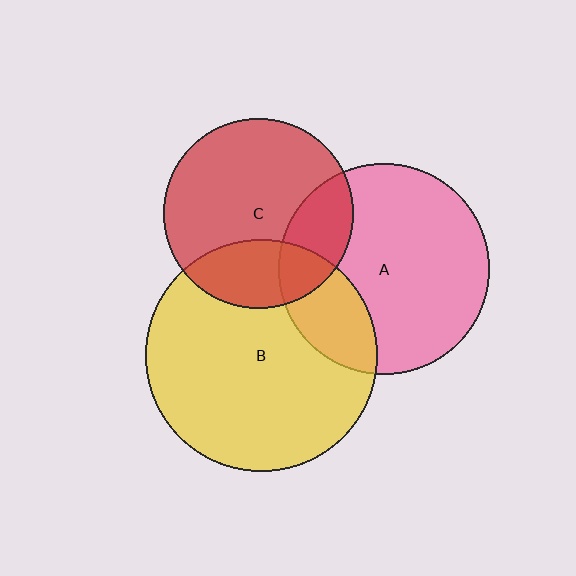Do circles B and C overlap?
Yes.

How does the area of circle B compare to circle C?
Approximately 1.5 times.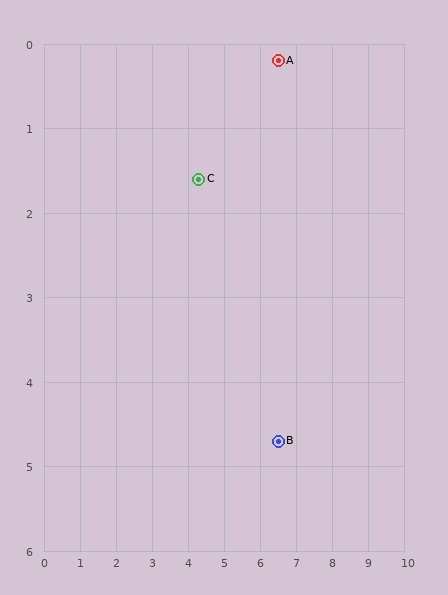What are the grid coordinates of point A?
Point A is at approximately (6.5, 0.2).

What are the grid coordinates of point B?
Point B is at approximately (6.5, 4.7).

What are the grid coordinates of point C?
Point C is at approximately (4.3, 1.6).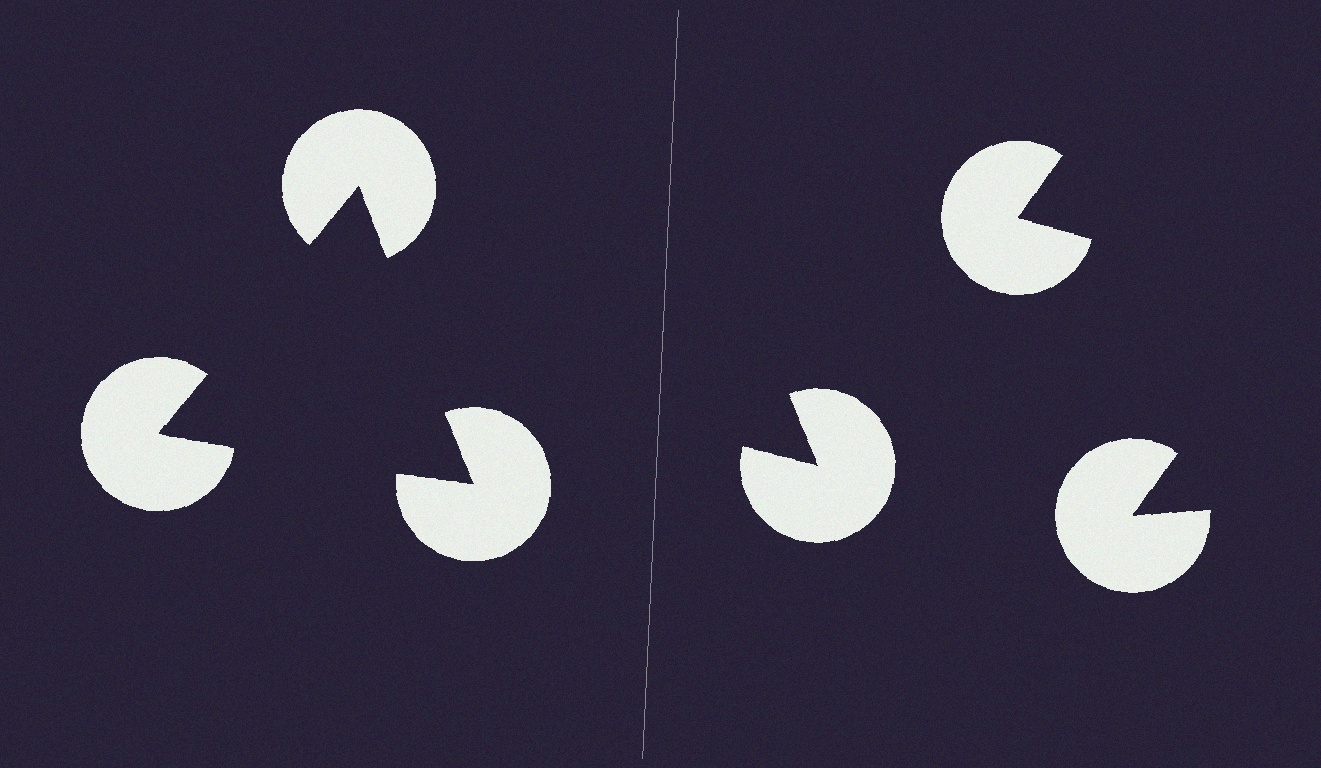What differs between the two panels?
The pac-man discs are positioned identically on both sides; only the wedge orientations differ. On the left they align to a triangle; on the right they are misaligned.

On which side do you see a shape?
An illusory triangle appears on the left side. On the right side the wedge cuts are rotated, so no coherent shape forms.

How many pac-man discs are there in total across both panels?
6 — 3 on each side.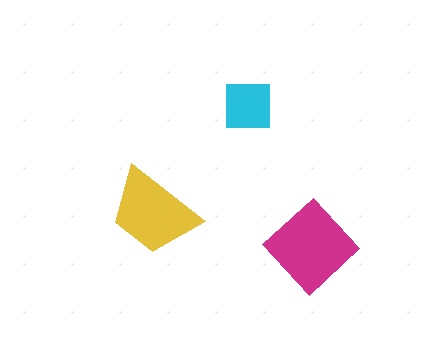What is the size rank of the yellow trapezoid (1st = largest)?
2nd.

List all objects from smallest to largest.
The cyan square, the yellow trapezoid, the magenta diamond.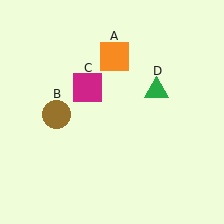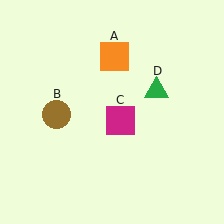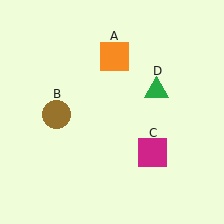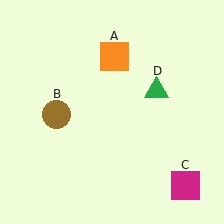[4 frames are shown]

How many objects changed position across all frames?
1 object changed position: magenta square (object C).